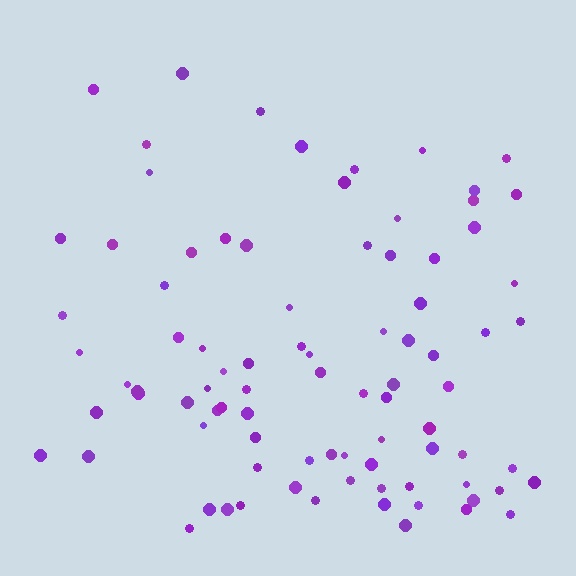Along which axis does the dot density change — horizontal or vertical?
Vertical.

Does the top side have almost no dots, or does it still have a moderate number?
Still a moderate number, just noticeably fewer than the bottom.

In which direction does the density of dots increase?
From top to bottom, with the bottom side densest.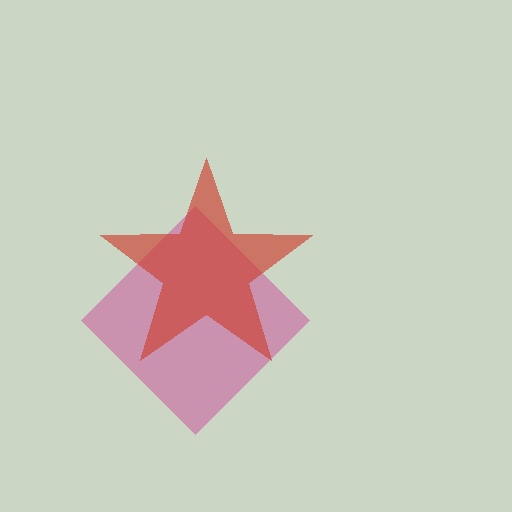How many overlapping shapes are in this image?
There are 2 overlapping shapes in the image.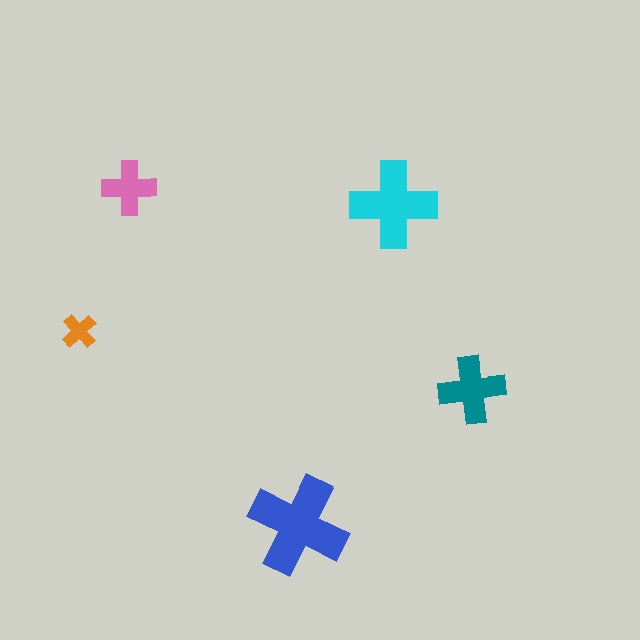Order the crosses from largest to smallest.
the blue one, the cyan one, the teal one, the pink one, the orange one.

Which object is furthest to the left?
The orange cross is leftmost.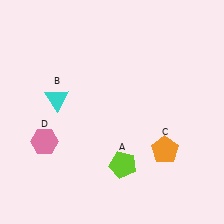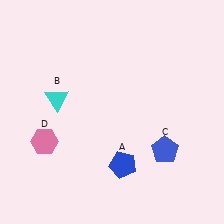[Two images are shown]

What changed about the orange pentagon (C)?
In Image 1, C is orange. In Image 2, it changed to blue.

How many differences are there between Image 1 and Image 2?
There are 2 differences between the two images.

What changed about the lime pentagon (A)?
In Image 1, A is lime. In Image 2, it changed to blue.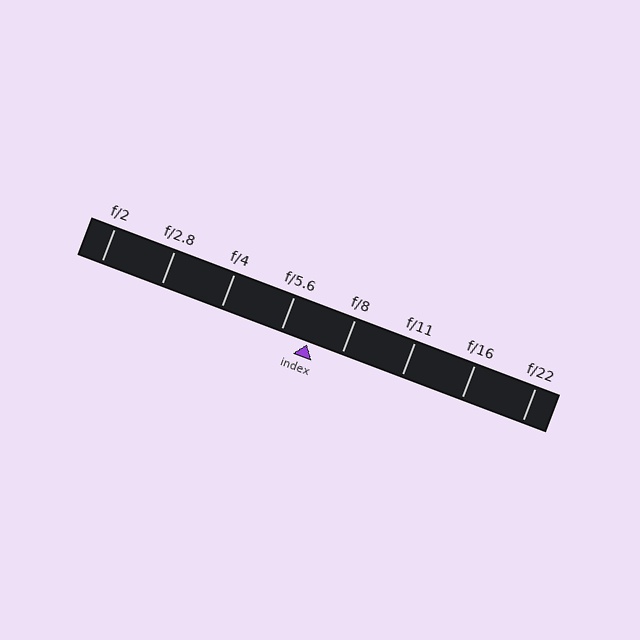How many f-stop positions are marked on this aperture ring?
There are 8 f-stop positions marked.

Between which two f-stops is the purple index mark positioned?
The index mark is between f/5.6 and f/8.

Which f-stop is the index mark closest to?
The index mark is closest to f/5.6.